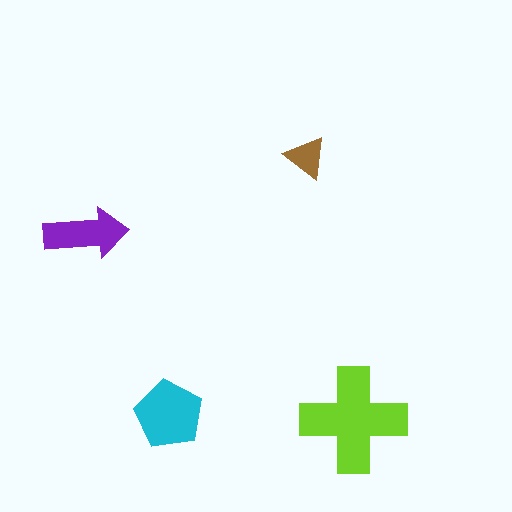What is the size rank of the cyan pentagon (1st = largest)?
2nd.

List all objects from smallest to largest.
The brown triangle, the purple arrow, the cyan pentagon, the lime cross.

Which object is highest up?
The brown triangle is topmost.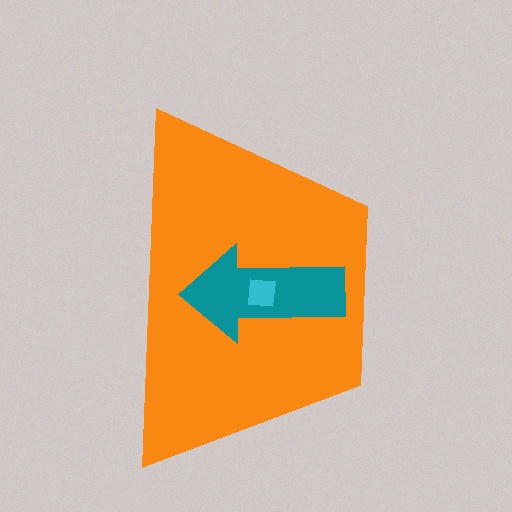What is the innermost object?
The cyan square.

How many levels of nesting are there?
3.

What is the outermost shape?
The orange trapezoid.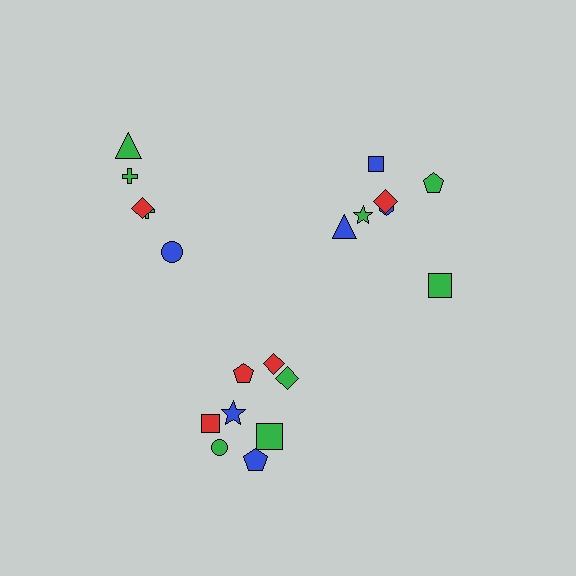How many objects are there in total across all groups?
There are 20 objects.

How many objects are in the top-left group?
There are 5 objects.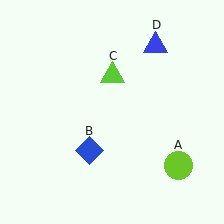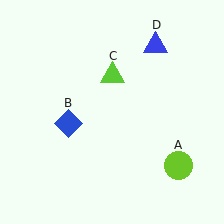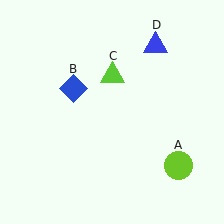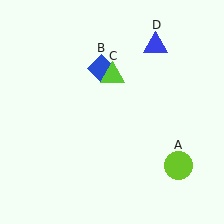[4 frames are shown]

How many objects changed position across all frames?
1 object changed position: blue diamond (object B).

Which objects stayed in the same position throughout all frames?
Lime circle (object A) and lime triangle (object C) and blue triangle (object D) remained stationary.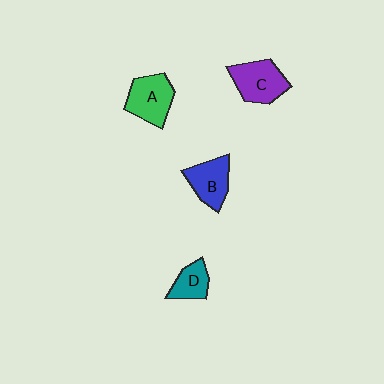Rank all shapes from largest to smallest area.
From largest to smallest: C (purple), A (green), B (blue), D (teal).